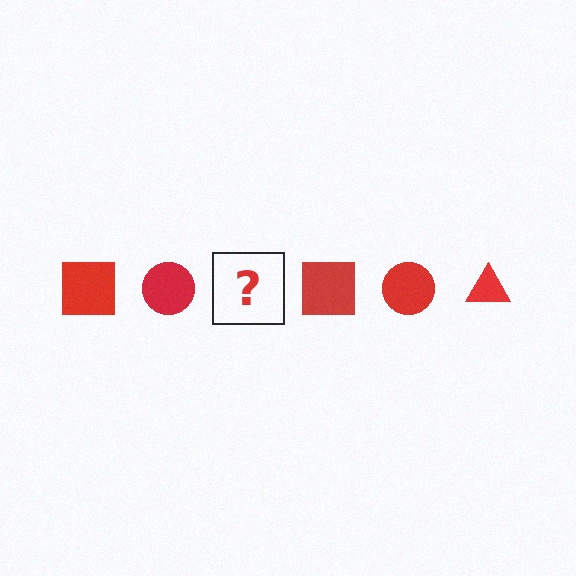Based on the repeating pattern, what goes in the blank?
The blank should be a red triangle.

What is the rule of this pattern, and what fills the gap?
The rule is that the pattern cycles through square, circle, triangle shapes in red. The gap should be filled with a red triangle.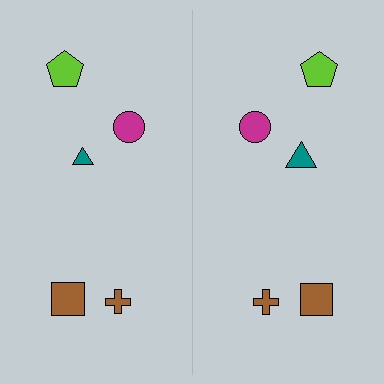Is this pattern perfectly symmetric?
No, the pattern is not perfectly symmetric. The teal triangle on the right side has a different size than its mirror counterpart.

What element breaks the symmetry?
The teal triangle on the right side has a different size than its mirror counterpart.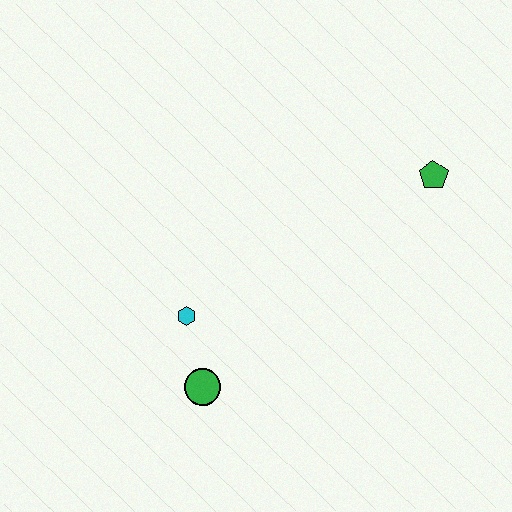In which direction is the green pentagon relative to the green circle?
The green pentagon is to the right of the green circle.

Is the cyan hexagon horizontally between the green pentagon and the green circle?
No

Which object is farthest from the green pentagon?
The green circle is farthest from the green pentagon.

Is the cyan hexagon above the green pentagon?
No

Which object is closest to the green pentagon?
The cyan hexagon is closest to the green pentagon.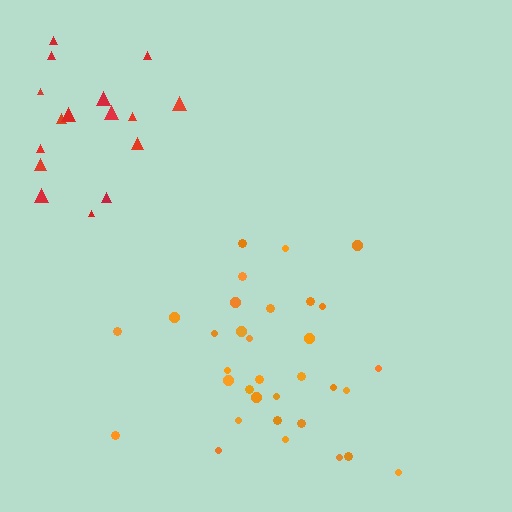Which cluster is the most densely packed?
Orange.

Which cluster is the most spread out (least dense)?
Red.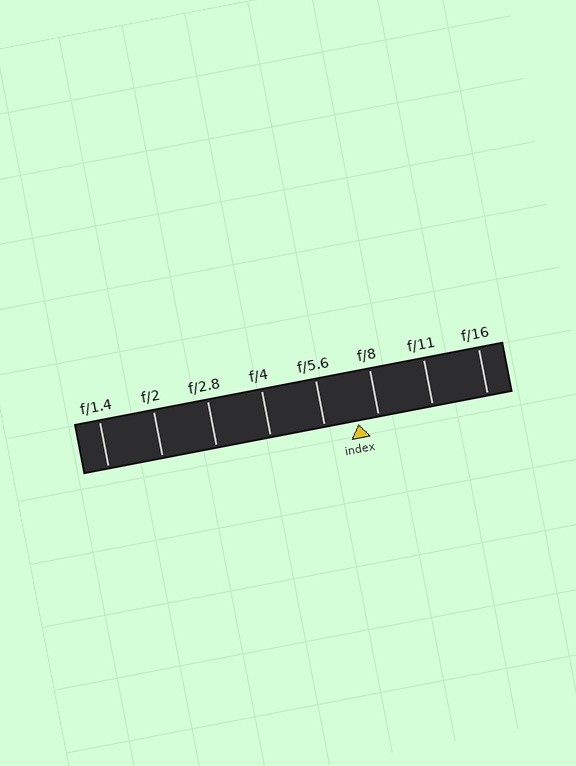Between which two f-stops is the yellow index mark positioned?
The index mark is between f/5.6 and f/8.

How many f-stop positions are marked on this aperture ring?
There are 8 f-stop positions marked.